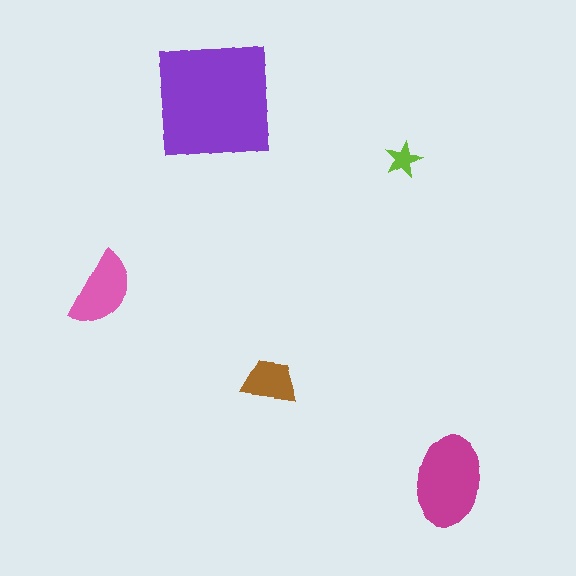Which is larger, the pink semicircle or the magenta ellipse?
The magenta ellipse.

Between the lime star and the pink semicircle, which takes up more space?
The pink semicircle.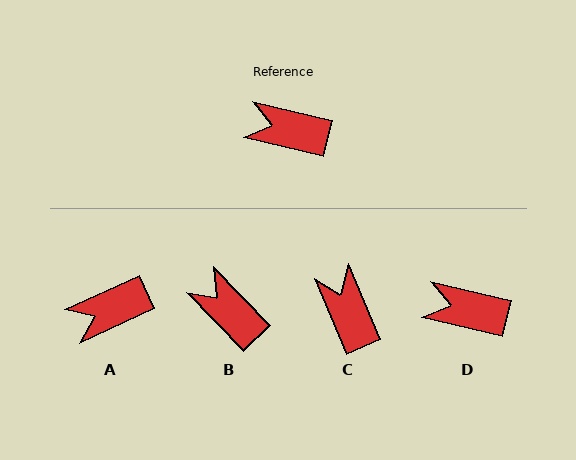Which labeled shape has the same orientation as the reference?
D.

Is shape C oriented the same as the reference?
No, it is off by about 53 degrees.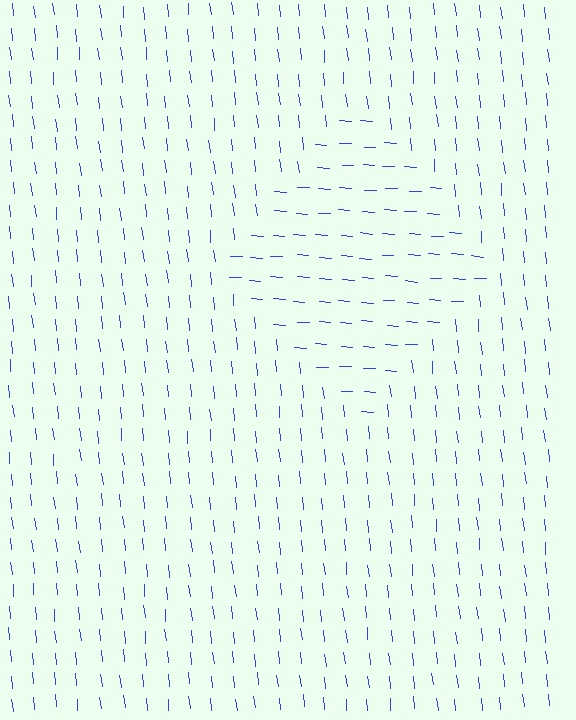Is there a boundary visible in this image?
Yes, there is a texture boundary formed by a change in line orientation.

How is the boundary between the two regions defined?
The boundary is defined purely by a change in line orientation (approximately 80 degrees difference). All lines are the same color and thickness.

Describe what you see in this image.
The image is filled with small blue line segments. A diamond region in the image has lines oriented differently from the surrounding lines, creating a visible texture boundary.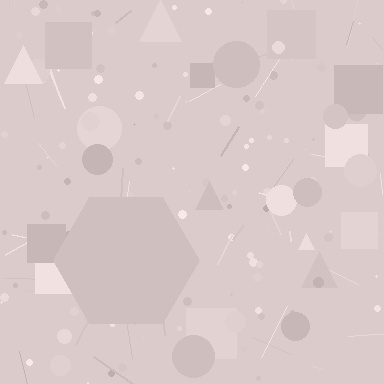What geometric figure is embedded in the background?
A hexagon is embedded in the background.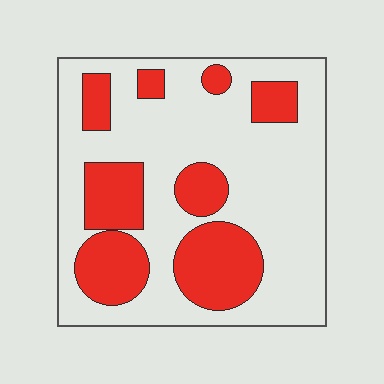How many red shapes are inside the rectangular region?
8.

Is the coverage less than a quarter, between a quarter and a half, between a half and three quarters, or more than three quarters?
Between a quarter and a half.